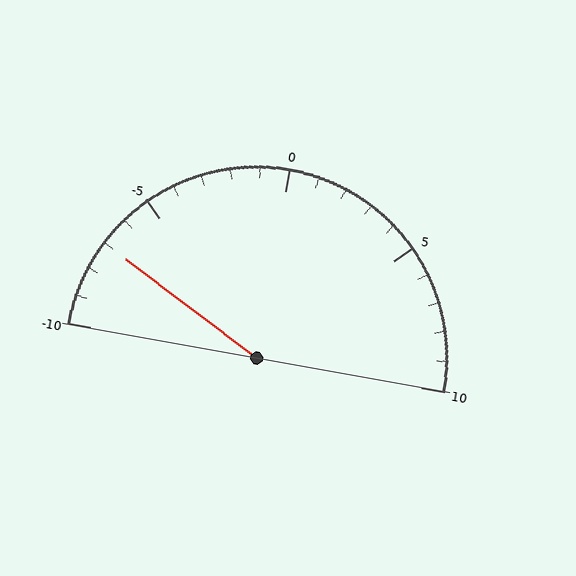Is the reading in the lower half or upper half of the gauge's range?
The reading is in the lower half of the range (-10 to 10).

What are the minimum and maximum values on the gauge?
The gauge ranges from -10 to 10.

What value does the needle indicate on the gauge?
The needle indicates approximately -7.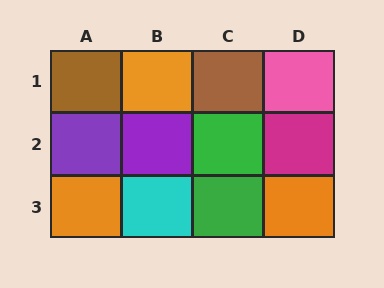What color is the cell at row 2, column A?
Purple.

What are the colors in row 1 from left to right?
Brown, orange, brown, pink.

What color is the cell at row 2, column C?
Green.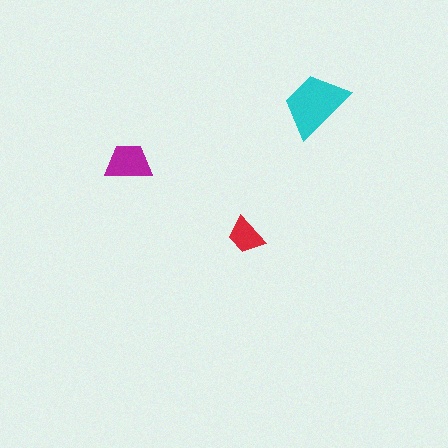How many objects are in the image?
There are 3 objects in the image.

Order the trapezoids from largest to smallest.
the cyan one, the magenta one, the red one.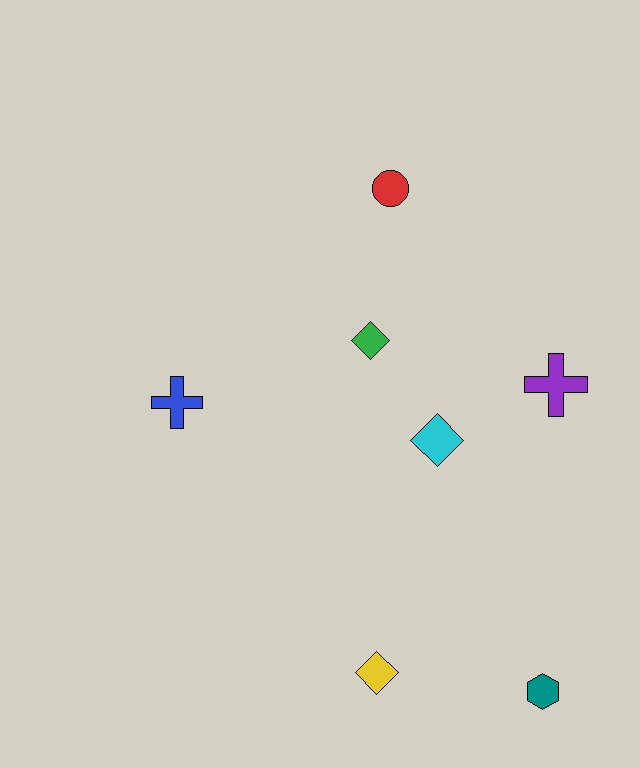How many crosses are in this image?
There are 2 crosses.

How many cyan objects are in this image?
There is 1 cyan object.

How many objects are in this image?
There are 7 objects.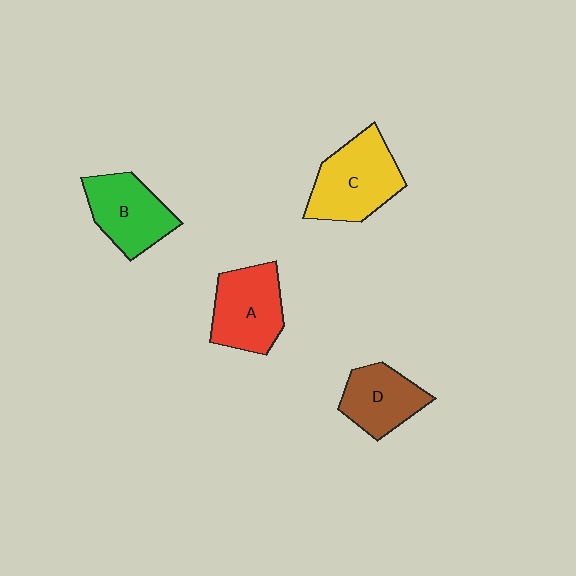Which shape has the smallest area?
Shape D (brown).